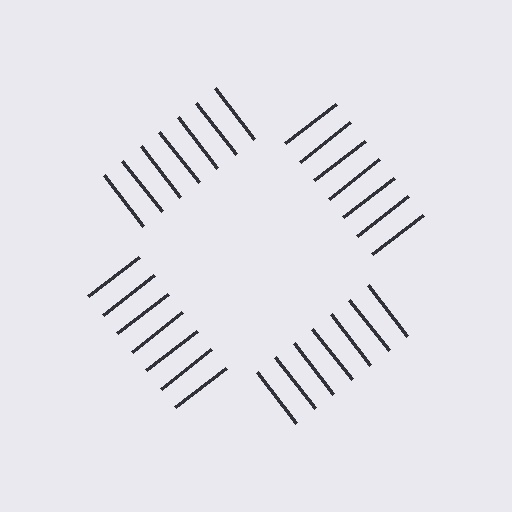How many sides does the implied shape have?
4 sides — the line-ends trace a square.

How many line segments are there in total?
28 — 7 along each of the 4 edges.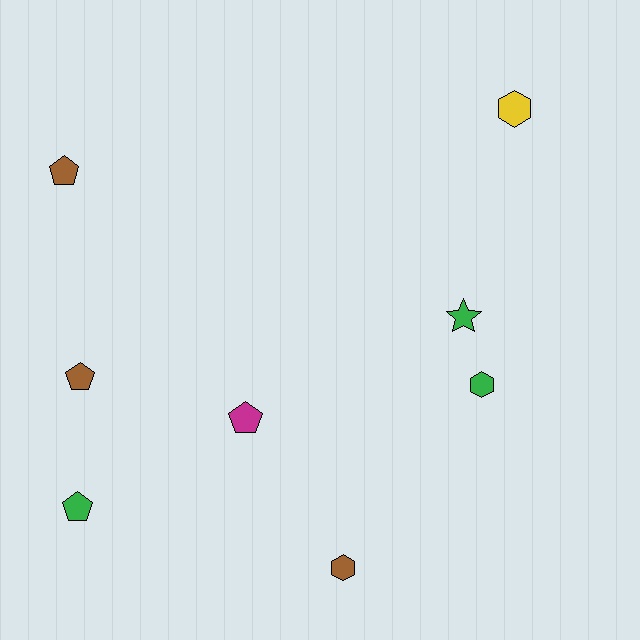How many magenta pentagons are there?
There is 1 magenta pentagon.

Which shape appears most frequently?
Pentagon, with 4 objects.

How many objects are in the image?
There are 8 objects.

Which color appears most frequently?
Green, with 3 objects.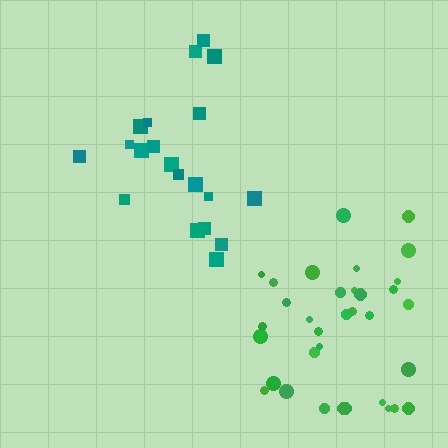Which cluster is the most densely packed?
Green.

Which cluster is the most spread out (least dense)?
Teal.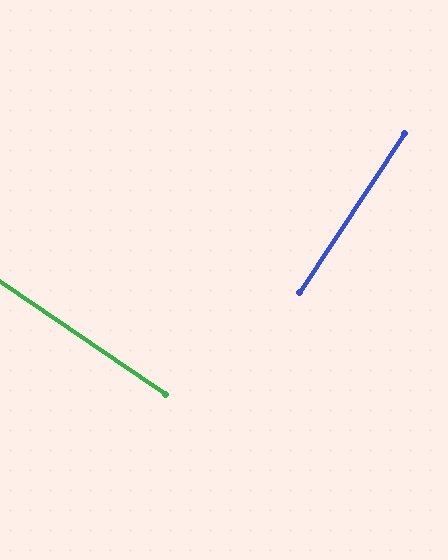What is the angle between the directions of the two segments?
Approximately 89 degrees.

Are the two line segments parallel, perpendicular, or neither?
Perpendicular — they meet at approximately 89°.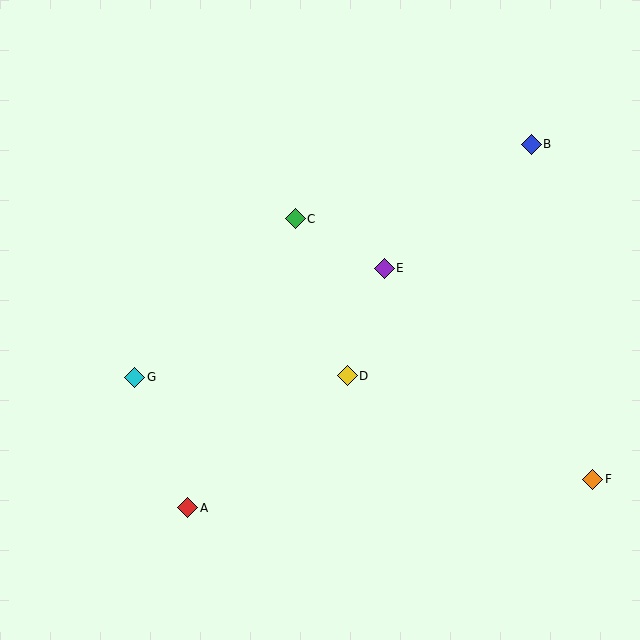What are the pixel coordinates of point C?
Point C is at (295, 219).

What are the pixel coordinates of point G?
Point G is at (135, 377).